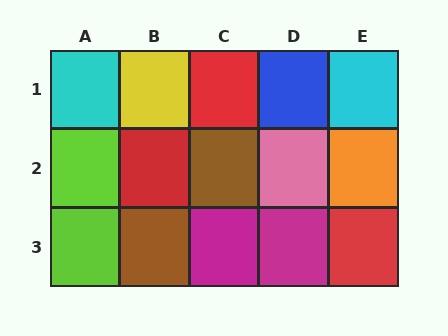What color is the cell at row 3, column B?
Brown.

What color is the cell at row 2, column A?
Lime.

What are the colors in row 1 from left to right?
Cyan, yellow, red, blue, cyan.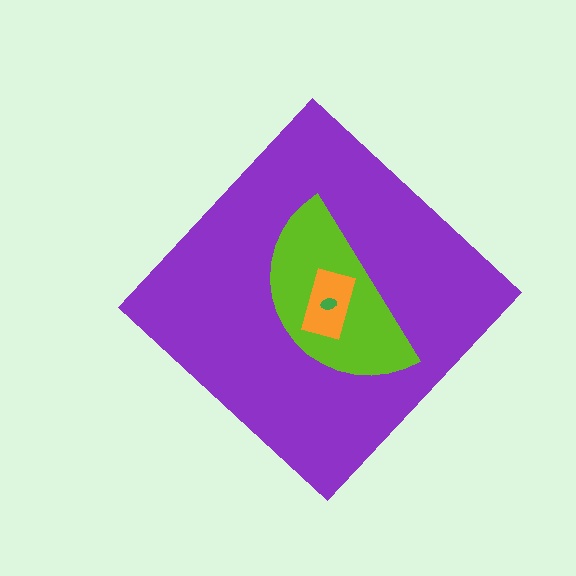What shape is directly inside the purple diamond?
The lime semicircle.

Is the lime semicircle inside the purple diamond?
Yes.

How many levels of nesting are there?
4.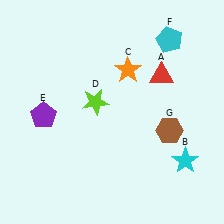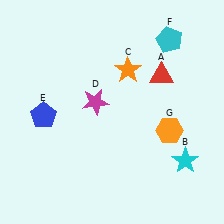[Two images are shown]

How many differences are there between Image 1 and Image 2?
There are 3 differences between the two images.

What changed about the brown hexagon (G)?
In Image 1, G is brown. In Image 2, it changed to orange.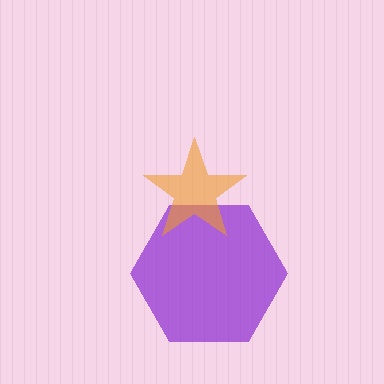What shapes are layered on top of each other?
The layered shapes are: a purple hexagon, an orange star.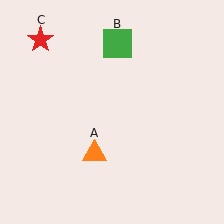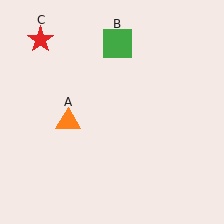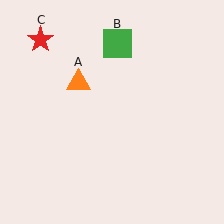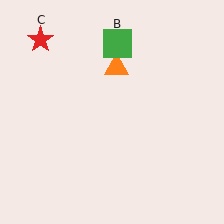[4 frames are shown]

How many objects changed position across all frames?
1 object changed position: orange triangle (object A).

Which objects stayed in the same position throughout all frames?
Green square (object B) and red star (object C) remained stationary.